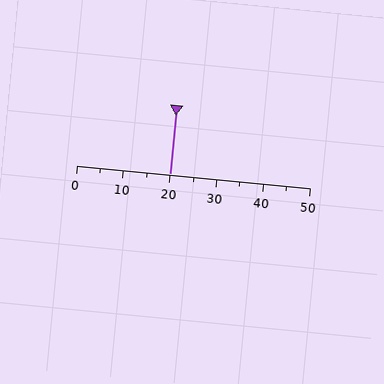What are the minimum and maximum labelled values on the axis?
The axis runs from 0 to 50.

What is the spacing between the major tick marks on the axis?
The major ticks are spaced 10 apart.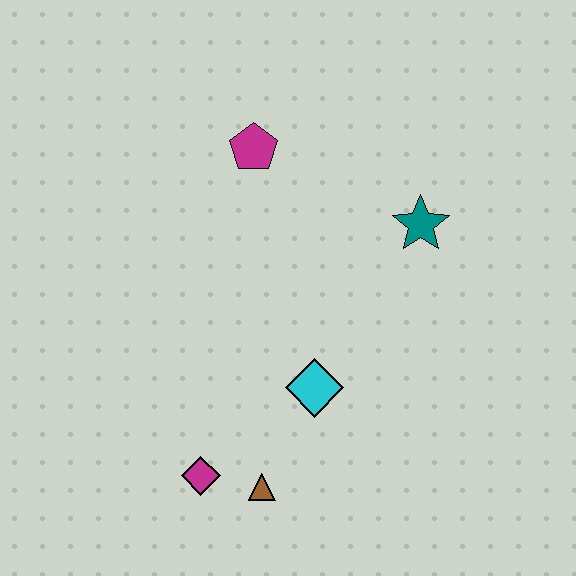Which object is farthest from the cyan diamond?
The magenta pentagon is farthest from the cyan diamond.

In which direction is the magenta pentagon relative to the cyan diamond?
The magenta pentagon is above the cyan diamond.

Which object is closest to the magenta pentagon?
The teal star is closest to the magenta pentagon.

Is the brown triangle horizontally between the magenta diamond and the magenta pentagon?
No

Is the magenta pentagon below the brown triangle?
No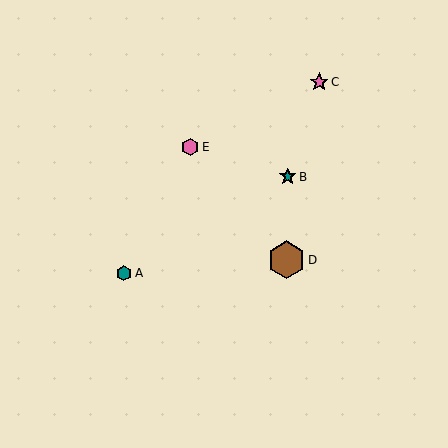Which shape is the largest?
The brown hexagon (labeled D) is the largest.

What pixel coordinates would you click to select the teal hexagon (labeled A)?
Click at (124, 273) to select the teal hexagon A.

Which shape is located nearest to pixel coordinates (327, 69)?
The pink star (labeled C) at (319, 82) is nearest to that location.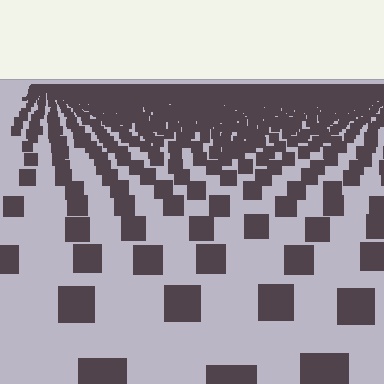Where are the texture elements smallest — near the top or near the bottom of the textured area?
Near the top.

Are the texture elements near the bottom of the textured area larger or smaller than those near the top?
Larger. Near the bottom, elements are closer to the viewer and appear at a bigger on-screen size.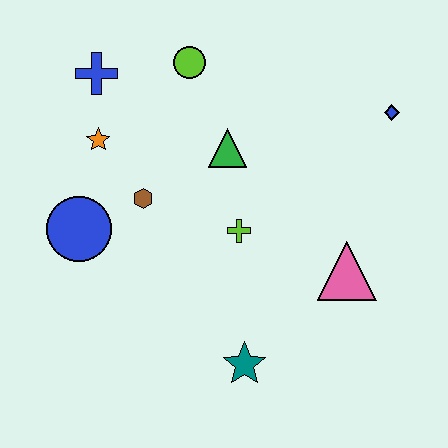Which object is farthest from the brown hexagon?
The blue diamond is farthest from the brown hexagon.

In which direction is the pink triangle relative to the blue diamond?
The pink triangle is below the blue diamond.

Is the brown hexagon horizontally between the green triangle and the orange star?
Yes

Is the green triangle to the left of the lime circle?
No